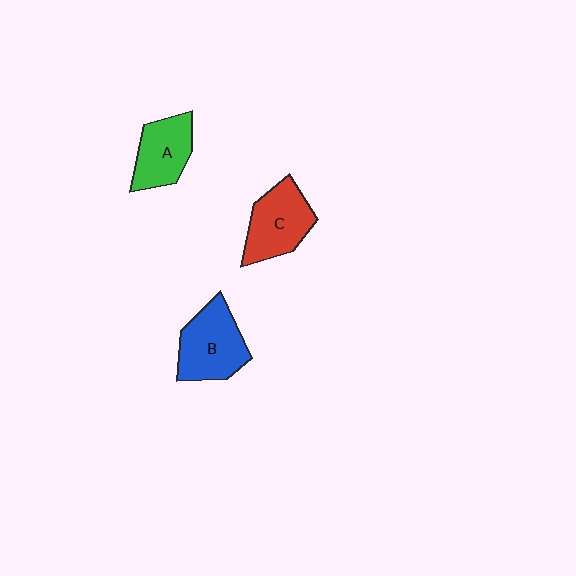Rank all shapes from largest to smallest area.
From largest to smallest: B (blue), C (red), A (green).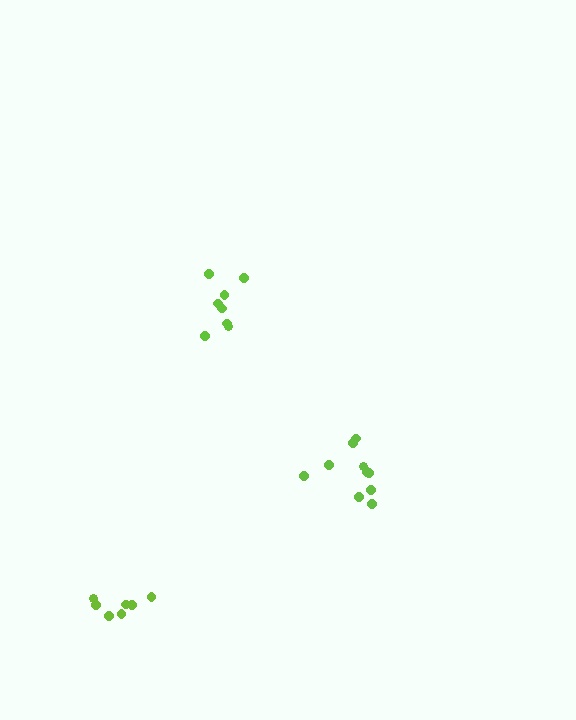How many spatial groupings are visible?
There are 3 spatial groupings.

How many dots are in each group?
Group 1: 10 dots, Group 2: 8 dots, Group 3: 7 dots (25 total).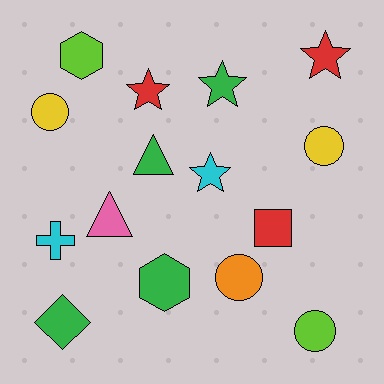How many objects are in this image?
There are 15 objects.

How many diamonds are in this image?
There is 1 diamond.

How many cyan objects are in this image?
There are 2 cyan objects.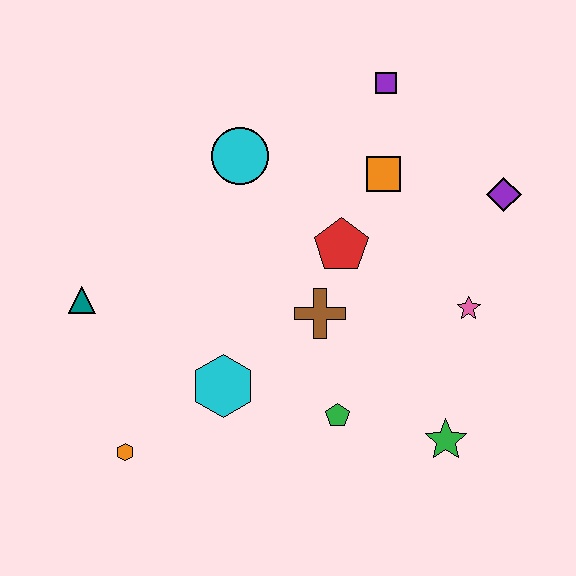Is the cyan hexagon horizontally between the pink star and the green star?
No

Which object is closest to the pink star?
The purple diamond is closest to the pink star.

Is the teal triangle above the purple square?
No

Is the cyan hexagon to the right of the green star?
No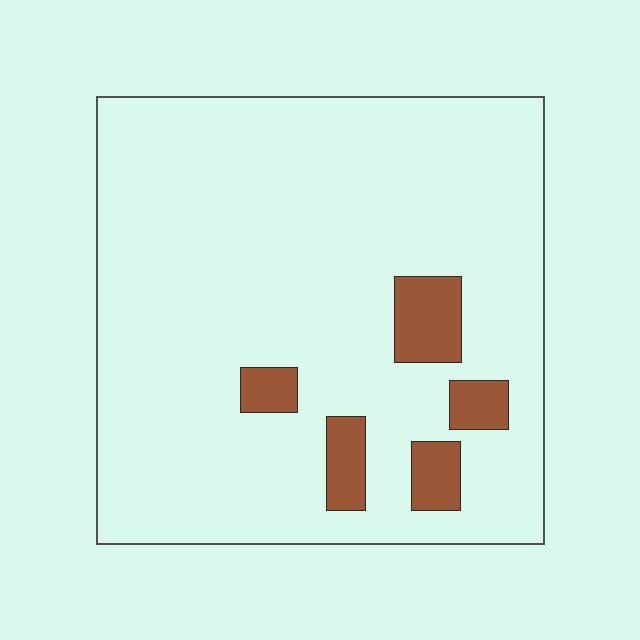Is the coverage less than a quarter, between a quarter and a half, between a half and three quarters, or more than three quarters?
Less than a quarter.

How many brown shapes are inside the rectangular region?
5.